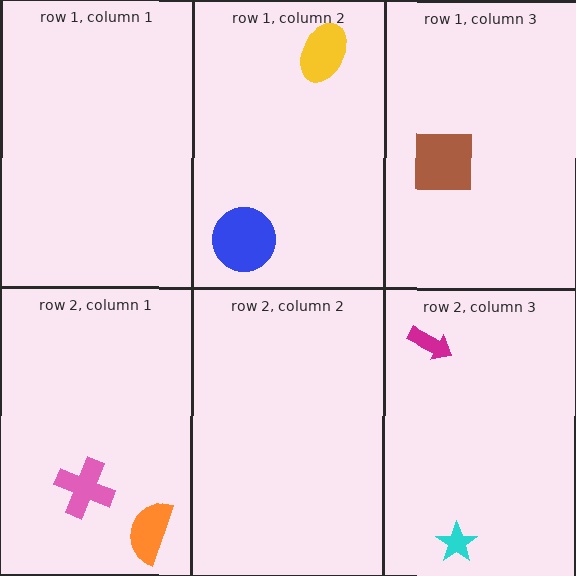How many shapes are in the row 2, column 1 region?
2.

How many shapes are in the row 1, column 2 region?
2.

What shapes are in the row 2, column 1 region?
The orange semicircle, the pink cross.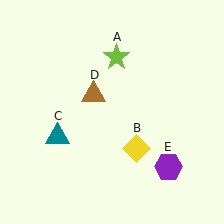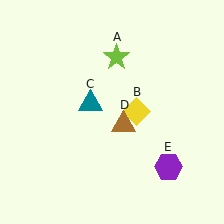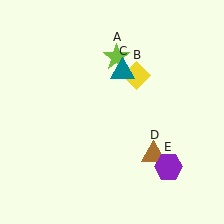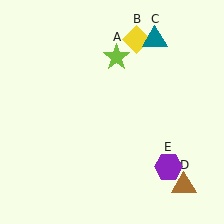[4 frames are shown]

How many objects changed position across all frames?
3 objects changed position: yellow diamond (object B), teal triangle (object C), brown triangle (object D).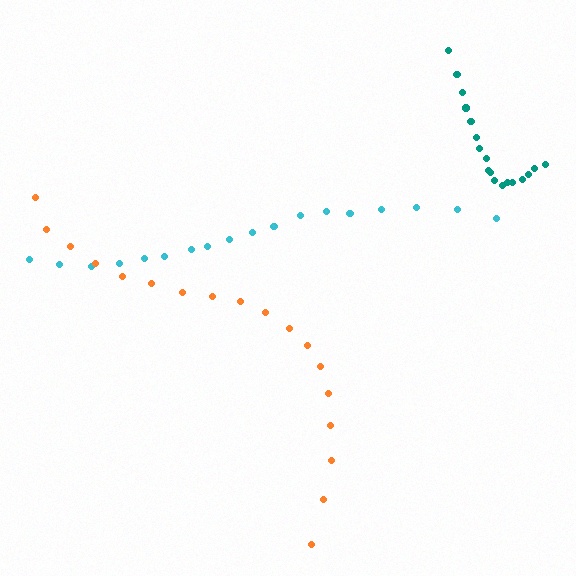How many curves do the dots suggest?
There are 3 distinct paths.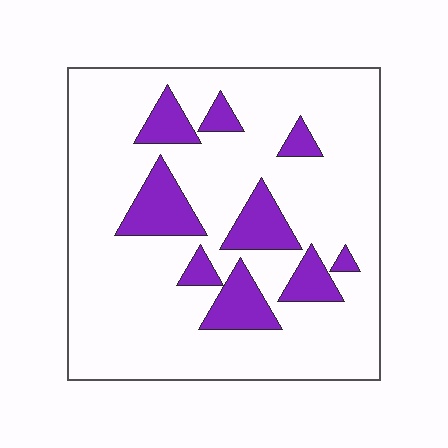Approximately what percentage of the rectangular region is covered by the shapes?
Approximately 20%.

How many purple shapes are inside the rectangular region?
9.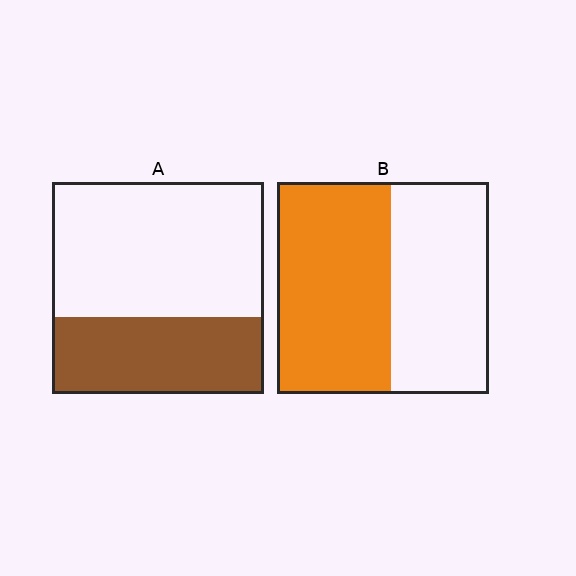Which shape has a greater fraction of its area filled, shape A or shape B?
Shape B.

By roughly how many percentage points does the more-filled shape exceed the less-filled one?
By roughly 15 percentage points (B over A).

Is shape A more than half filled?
No.